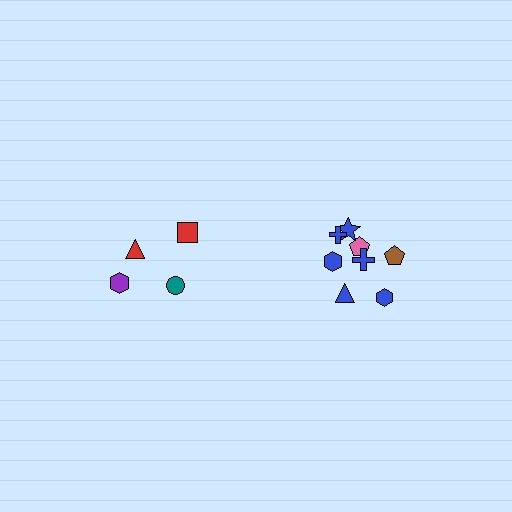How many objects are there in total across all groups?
There are 12 objects.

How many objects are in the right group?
There are 8 objects.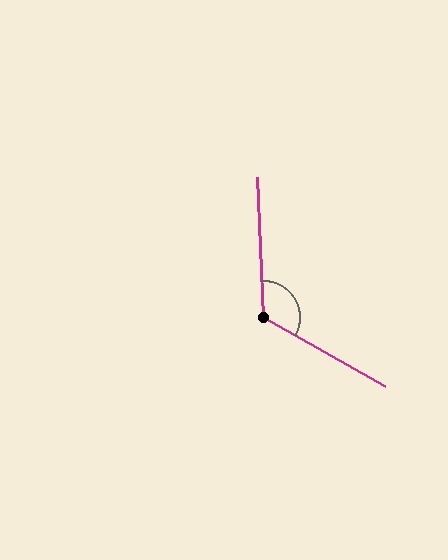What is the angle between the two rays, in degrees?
Approximately 122 degrees.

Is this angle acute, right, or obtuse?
It is obtuse.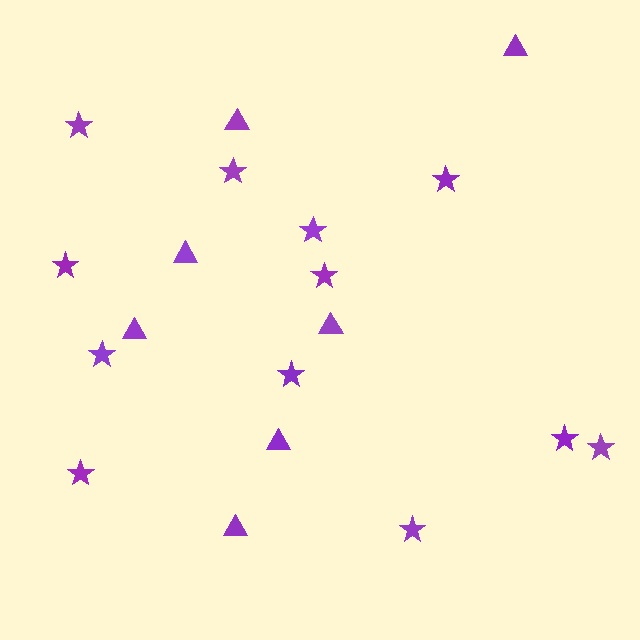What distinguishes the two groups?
There are 2 groups: one group of stars (12) and one group of triangles (7).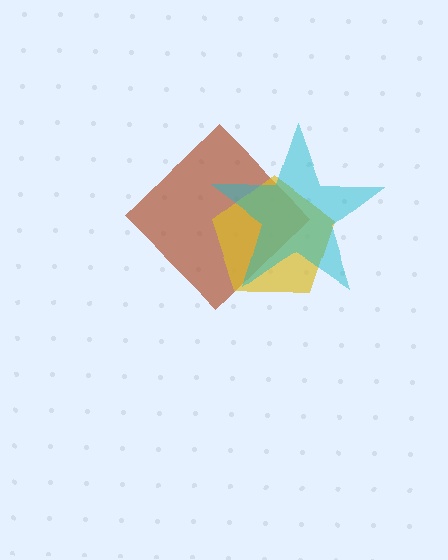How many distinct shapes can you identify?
There are 3 distinct shapes: a brown diamond, a yellow pentagon, a cyan star.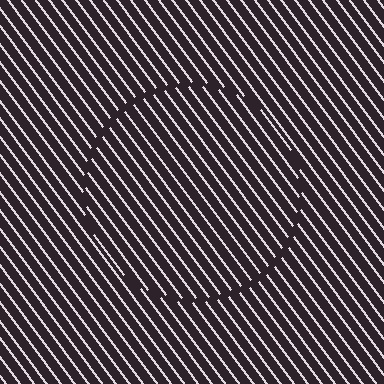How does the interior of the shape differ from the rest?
The interior of the shape contains the same grating, shifted by half a period — the contour is defined by the phase discontinuity where line-ends from the inner and outer gratings abut.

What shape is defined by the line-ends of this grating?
An illusory circle. The interior of the shape contains the same grating, shifted by half a period — the contour is defined by the phase discontinuity where line-ends from the inner and outer gratings abut.